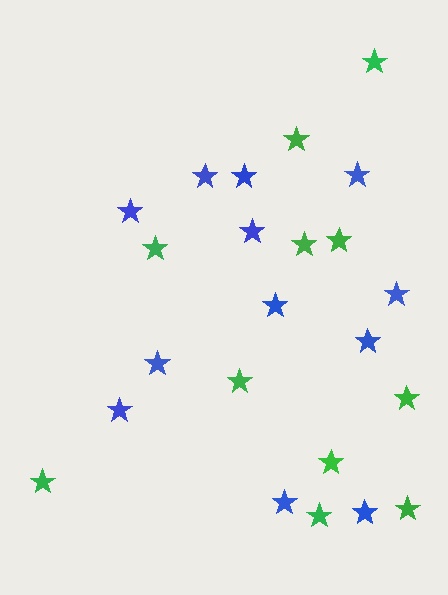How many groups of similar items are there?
There are 2 groups: one group of green stars (11) and one group of blue stars (12).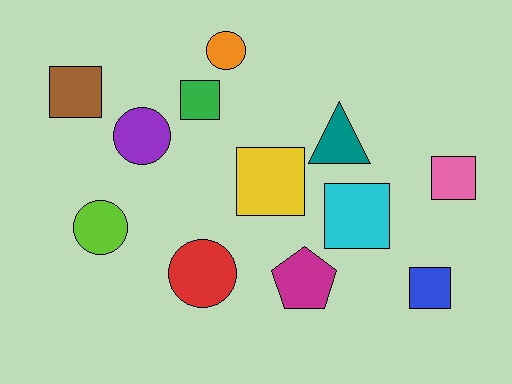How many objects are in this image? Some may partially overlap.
There are 12 objects.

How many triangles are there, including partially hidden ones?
There is 1 triangle.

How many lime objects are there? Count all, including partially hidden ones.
There is 1 lime object.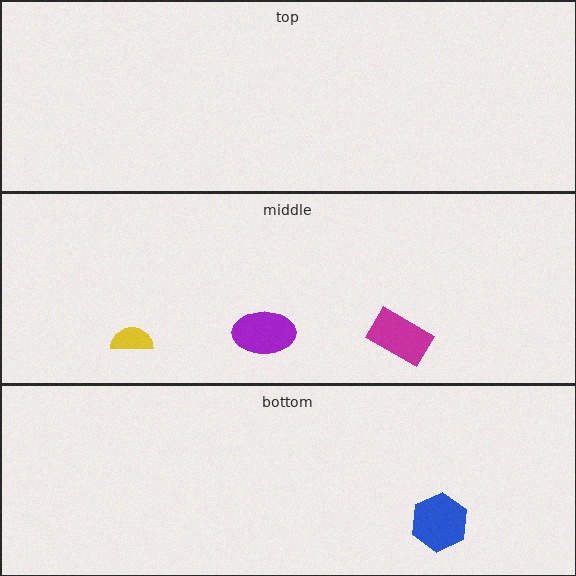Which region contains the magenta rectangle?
The middle region.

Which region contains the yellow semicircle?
The middle region.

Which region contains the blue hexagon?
The bottom region.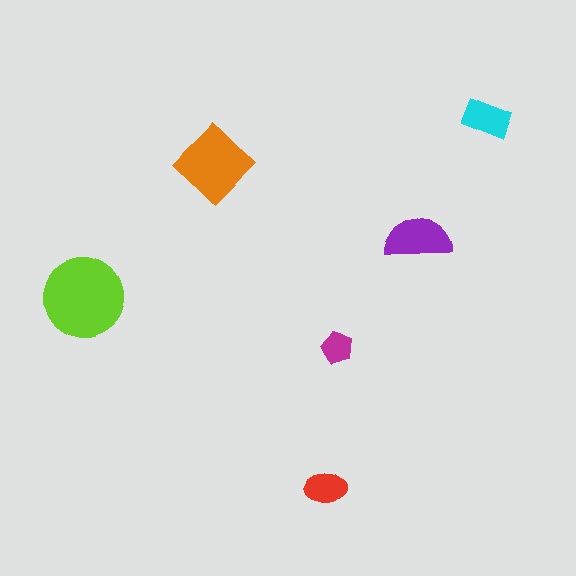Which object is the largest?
The lime circle.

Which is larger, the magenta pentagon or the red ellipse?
The red ellipse.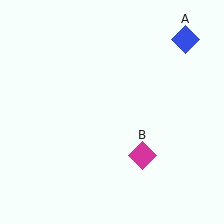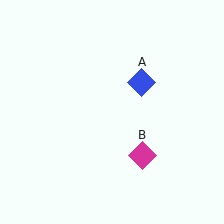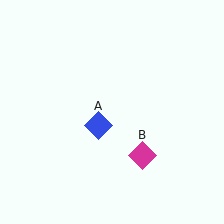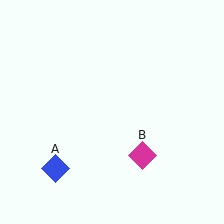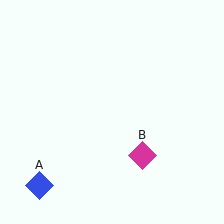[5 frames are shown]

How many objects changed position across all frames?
1 object changed position: blue diamond (object A).